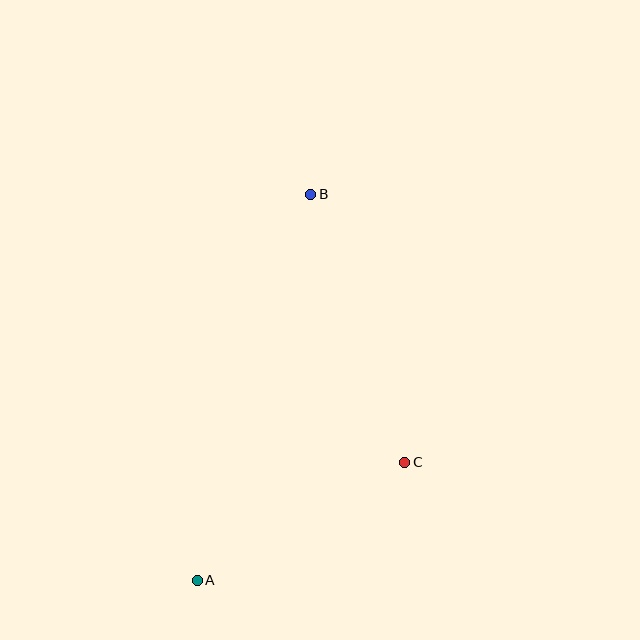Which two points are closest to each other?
Points A and C are closest to each other.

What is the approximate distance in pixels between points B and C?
The distance between B and C is approximately 284 pixels.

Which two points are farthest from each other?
Points A and B are farthest from each other.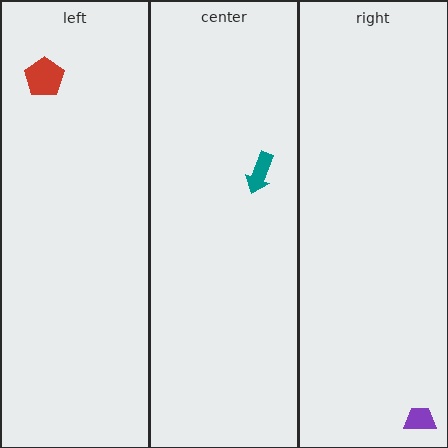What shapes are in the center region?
The teal arrow.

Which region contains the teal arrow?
The center region.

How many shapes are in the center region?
1.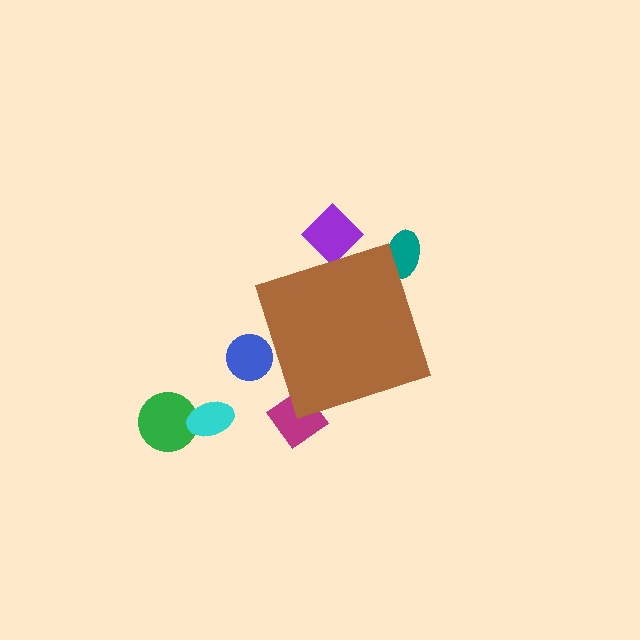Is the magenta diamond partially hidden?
Yes, the magenta diamond is partially hidden behind the brown diamond.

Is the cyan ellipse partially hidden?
No, the cyan ellipse is fully visible.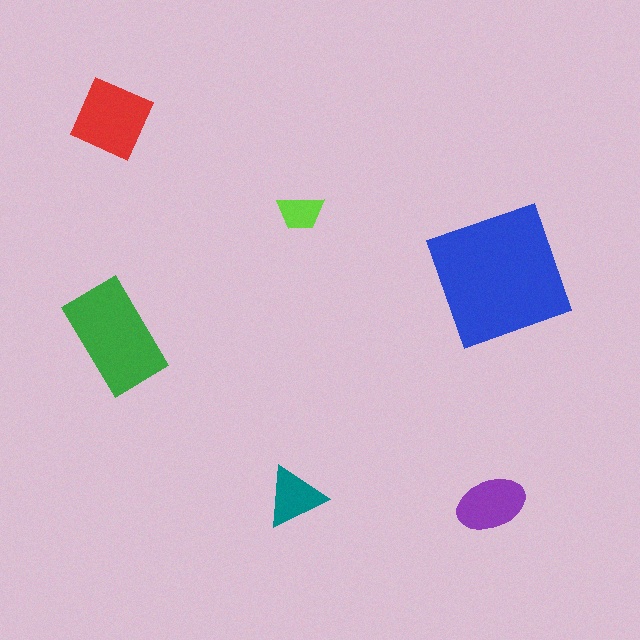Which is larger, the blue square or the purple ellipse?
The blue square.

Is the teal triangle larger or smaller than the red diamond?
Smaller.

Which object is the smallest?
The lime trapezoid.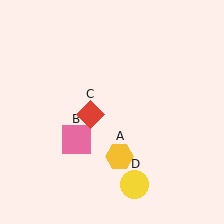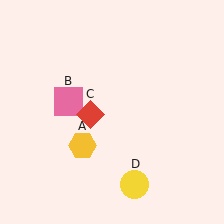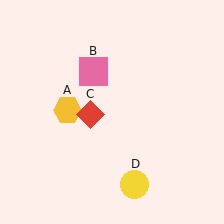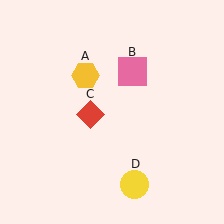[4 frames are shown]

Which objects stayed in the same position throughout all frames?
Red diamond (object C) and yellow circle (object D) remained stationary.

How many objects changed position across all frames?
2 objects changed position: yellow hexagon (object A), pink square (object B).